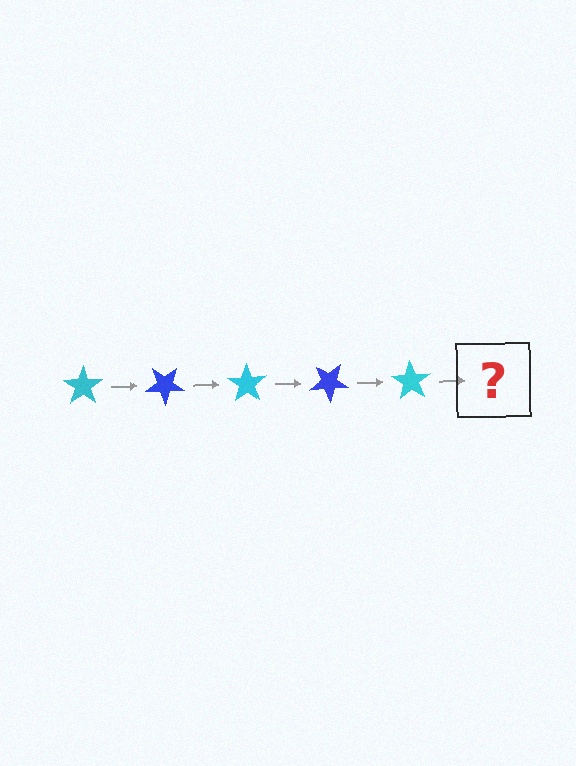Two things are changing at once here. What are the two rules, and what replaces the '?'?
The two rules are that it rotates 35 degrees each step and the color cycles through cyan and blue. The '?' should be a blue star, rotated 175 degrees from the start.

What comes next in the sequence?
The next element should be a blue star, rotated 175 degrees from the start.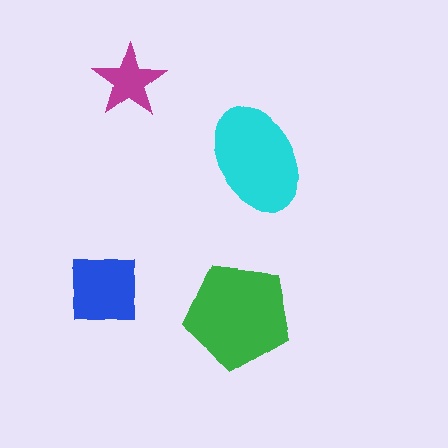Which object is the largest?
The green pentagon.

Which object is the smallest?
The magenta star.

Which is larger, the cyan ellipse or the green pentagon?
The green pentagon.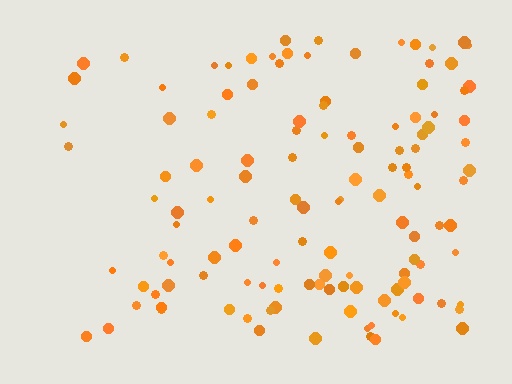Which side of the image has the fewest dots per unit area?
The left.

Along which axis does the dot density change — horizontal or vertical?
Horizontal.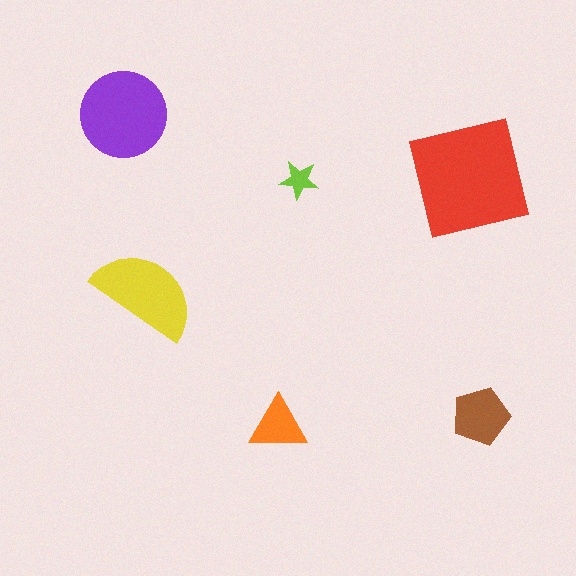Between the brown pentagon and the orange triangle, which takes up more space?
The brown pentagon.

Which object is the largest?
The red square.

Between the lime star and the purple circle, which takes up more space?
The purple circle.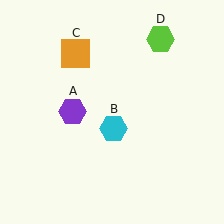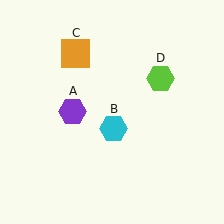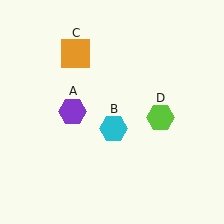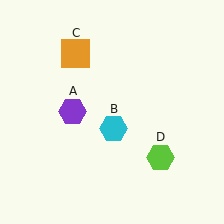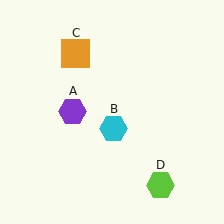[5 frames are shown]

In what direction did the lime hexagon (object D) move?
The lime hexagon (object D) moved down.